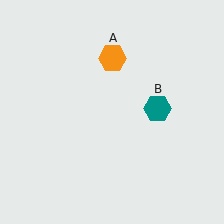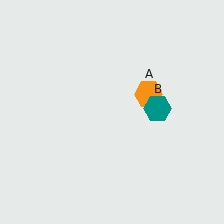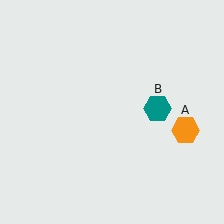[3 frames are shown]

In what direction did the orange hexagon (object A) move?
The orange hexagon (object A) moved down and to the right.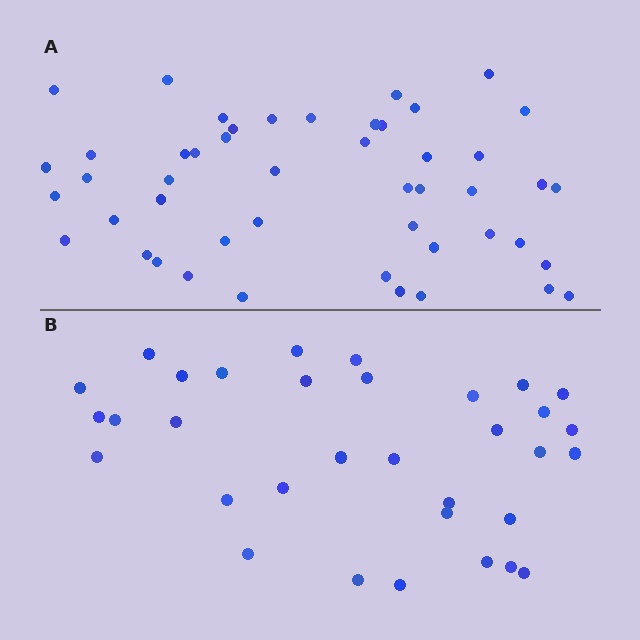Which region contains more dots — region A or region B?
Region A (the top region) has more dots.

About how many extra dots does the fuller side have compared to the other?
Region A has approximately 15 more dots than region B.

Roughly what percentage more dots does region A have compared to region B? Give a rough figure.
About 45% more.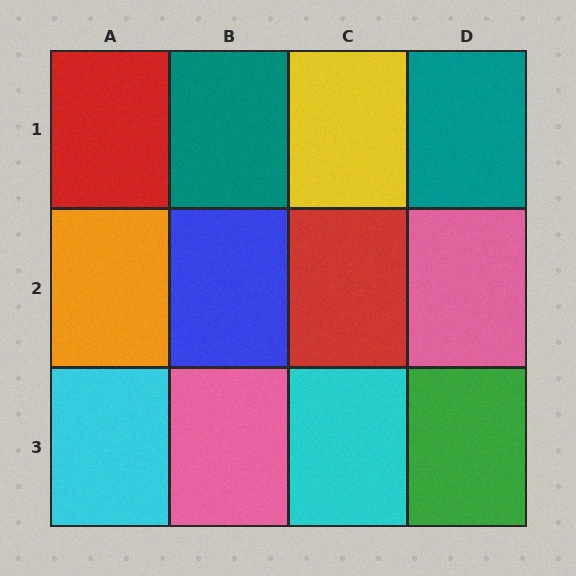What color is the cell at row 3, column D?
Green.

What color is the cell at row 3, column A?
Cyan.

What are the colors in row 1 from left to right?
Red, teal, yellow, teal.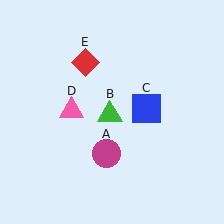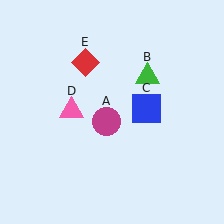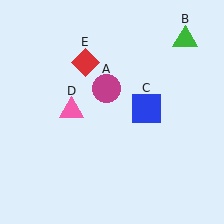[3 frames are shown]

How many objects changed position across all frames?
2 objects changed position: magenta circle (object A), green triangle (object B).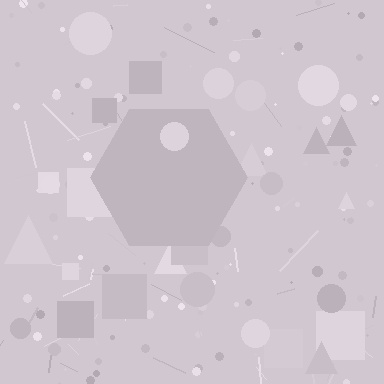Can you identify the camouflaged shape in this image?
The camouflaged shape is a hexagon.